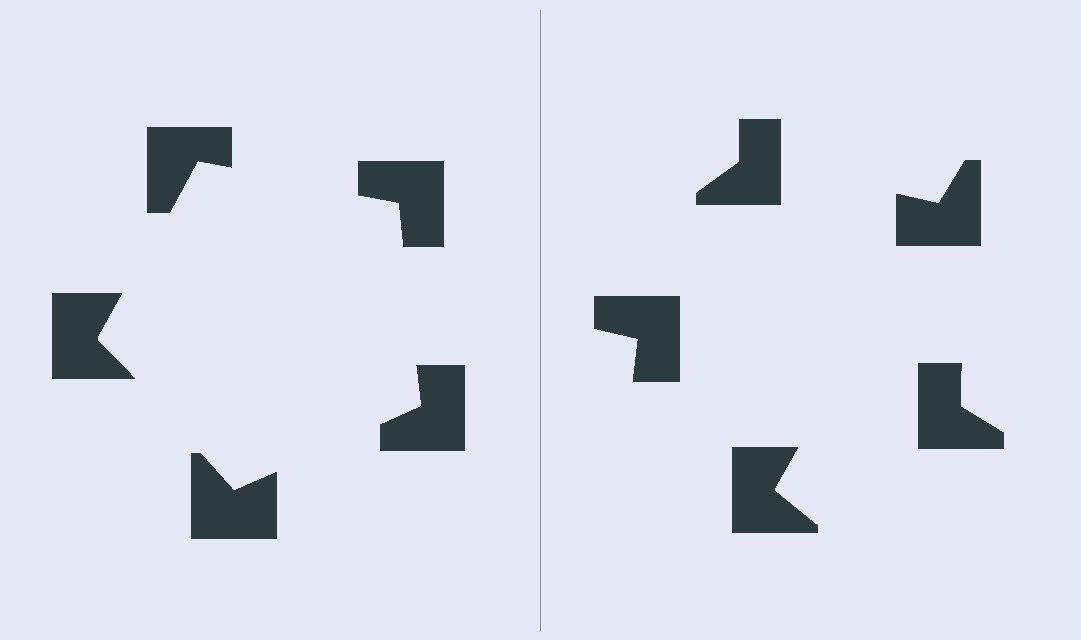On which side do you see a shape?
An illusory pentagon appears on the left side. On the right side the wedge cuts are rotated, so no coherent shape forms.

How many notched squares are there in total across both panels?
10 — 5 on each side.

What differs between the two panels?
The notched squares are positioned identically on both sides; only the wedge orientations differ. On the left they align to a pentagon; on the right they are misaligned.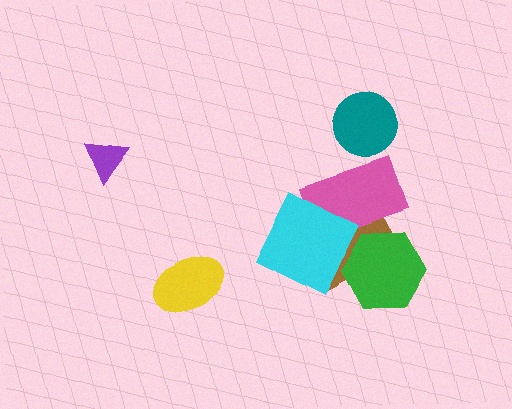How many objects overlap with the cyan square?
2 objects overlap with the cyan square.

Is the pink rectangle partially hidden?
Yes, it is partially covered by another shape.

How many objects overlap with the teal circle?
0 objects overlap with the teal circle.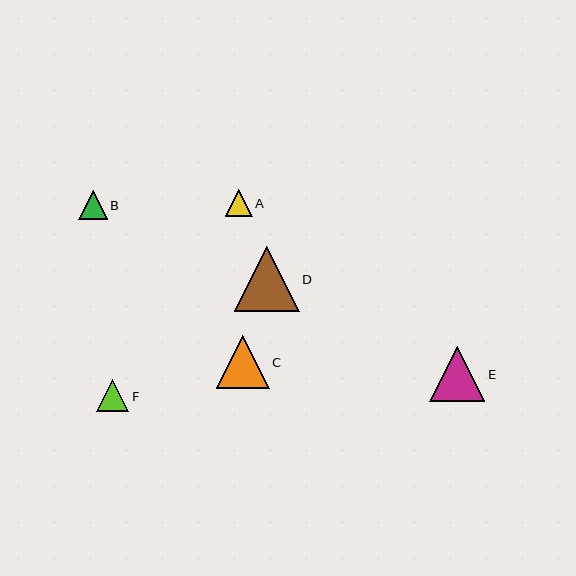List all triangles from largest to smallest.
From largest to smallest: D, E, C, F, B, A.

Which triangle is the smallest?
Triangle A is the smallest with a size of approximately 27 pixels.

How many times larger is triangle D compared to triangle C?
Triangle D is approximately 1.2 times the size of triangle C.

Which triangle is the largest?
Triangle D is the largest with a size of approximately 65 pixels.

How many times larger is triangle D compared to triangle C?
Triangle D is approximately 1.2 times the size of triangle C.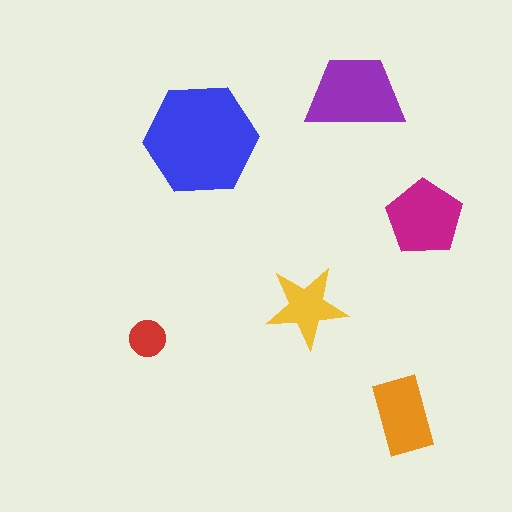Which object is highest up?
The purple trapezoid is topmost.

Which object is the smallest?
The red circle.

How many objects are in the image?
There are 6 objects in the image.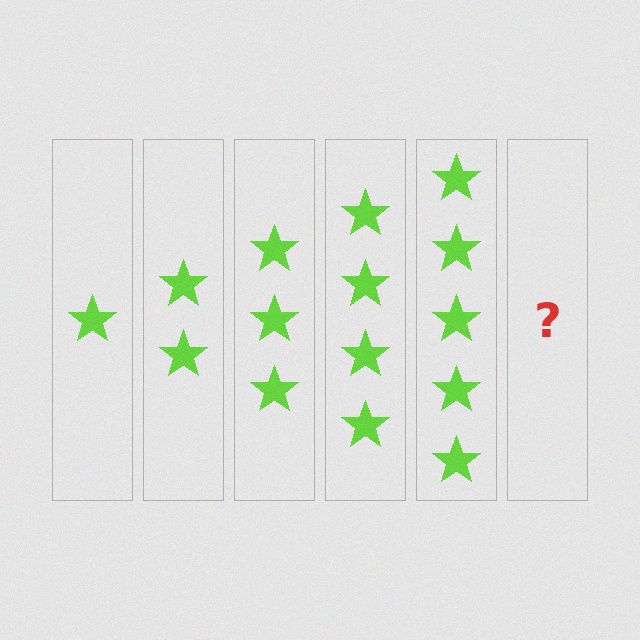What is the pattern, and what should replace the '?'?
The pattern is that each step adds one more star. The '?' should be 6 stars.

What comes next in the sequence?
The next element should be 6 stars.